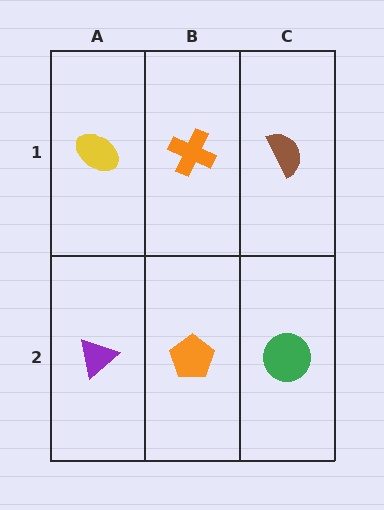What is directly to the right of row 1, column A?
An orange cross.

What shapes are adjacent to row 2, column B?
An orange cross (row 1, column B), a purple triangle (row 2, column A), a green circle (row 2, column C).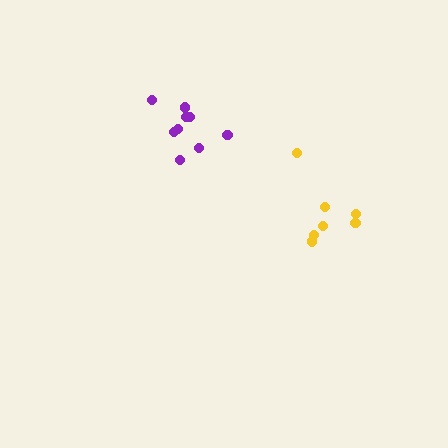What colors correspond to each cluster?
The clusters are colored: purple, yellow.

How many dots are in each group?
Group 1: 9 dots, Group 2: 7 dots (16 total).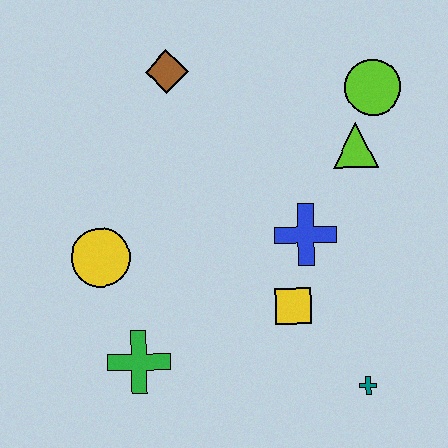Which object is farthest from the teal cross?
The brown diamond is farthest from the teal cross.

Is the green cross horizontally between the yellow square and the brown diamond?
No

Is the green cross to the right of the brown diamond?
No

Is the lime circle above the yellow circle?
Yes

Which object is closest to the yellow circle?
The green cross is closest to the yellow circle.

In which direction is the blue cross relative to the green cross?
The blue cross is to the right of the green cross.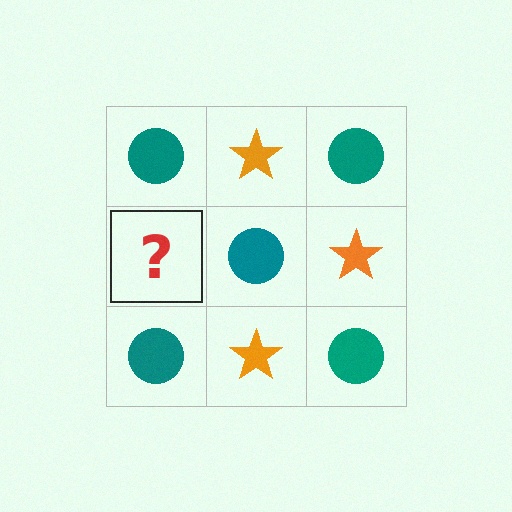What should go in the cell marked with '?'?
The missing cell should contain an orange star.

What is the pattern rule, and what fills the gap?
The rule is that it alternates teal circle and orange star in a checkerboard pattern. The gap should be filled with an orange star.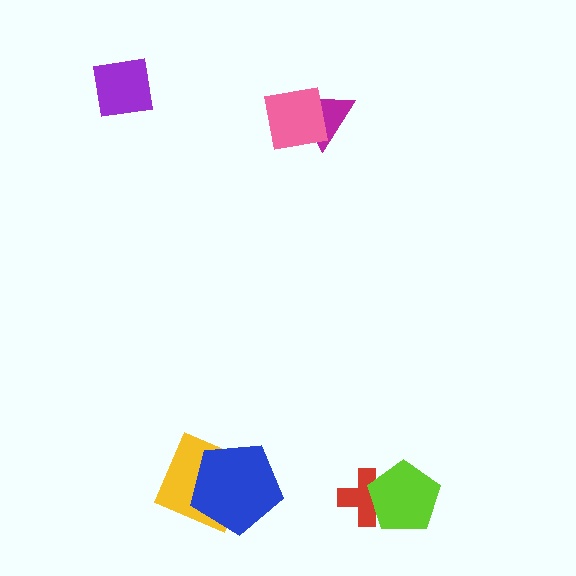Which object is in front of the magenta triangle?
The pink square is in front of the magenta triangle.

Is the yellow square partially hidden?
Yes, it is partially covered by another shape.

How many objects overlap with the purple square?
0 objects overlap with the purple square.